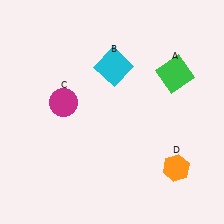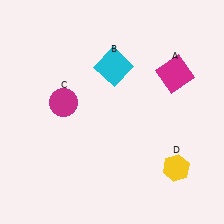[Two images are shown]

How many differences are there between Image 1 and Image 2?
There are 2 differences between the two images.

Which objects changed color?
A changed from green to magenta. D changed from orange to yellow.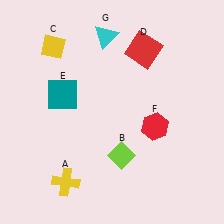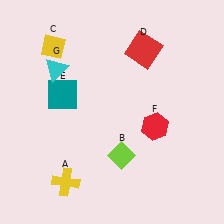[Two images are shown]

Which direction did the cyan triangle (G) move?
The cyan triangle (G) moved left.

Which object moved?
The cyan triangle (G) moved left.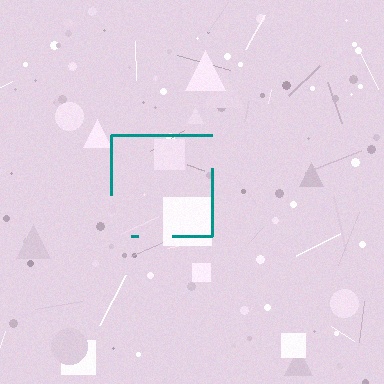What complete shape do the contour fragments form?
The contour fragments form a square.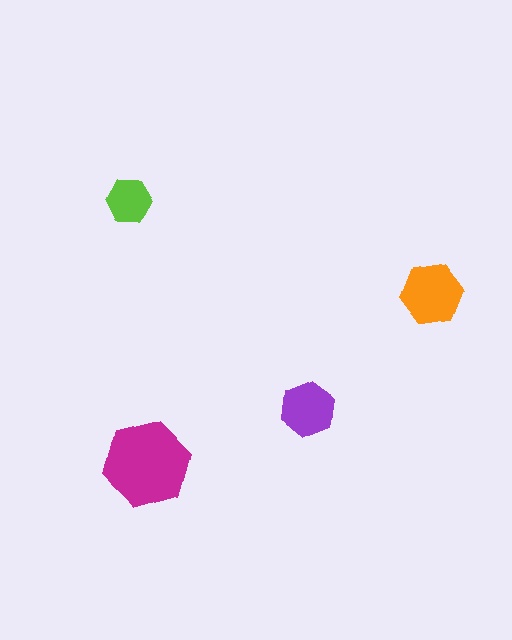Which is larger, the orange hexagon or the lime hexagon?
The orange one.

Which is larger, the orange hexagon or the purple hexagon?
The orange one.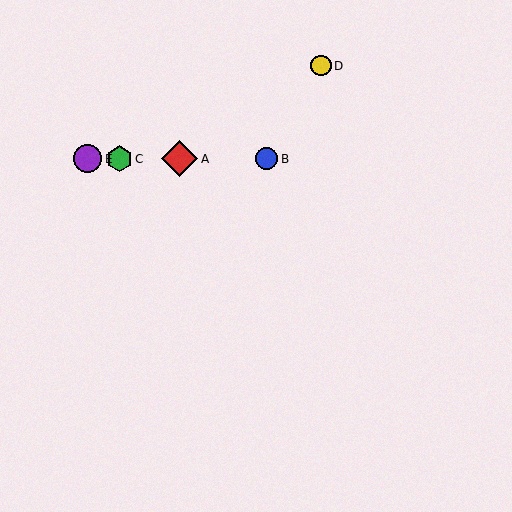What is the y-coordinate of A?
Object A is at y≈159.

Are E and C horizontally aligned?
Yes, both are at y≈159.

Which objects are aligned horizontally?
Objects A, B, C, E are aligned horizontally.